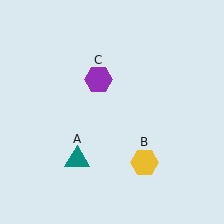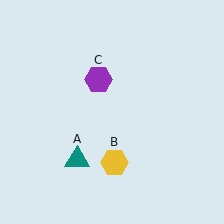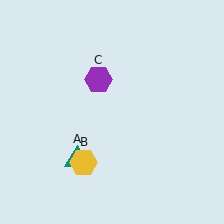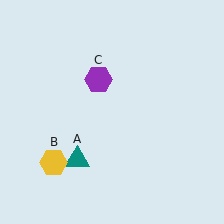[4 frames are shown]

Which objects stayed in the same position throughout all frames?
Teal triangle (object A) and purple hexagon (object C) remained stationary.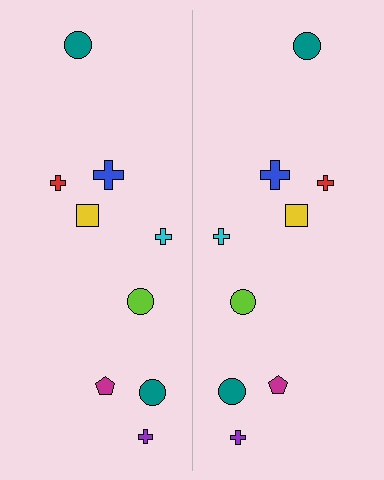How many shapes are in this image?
There are 18 shapes in this image.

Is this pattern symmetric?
Yes, this pattern has bilateral (reflection) symmetry.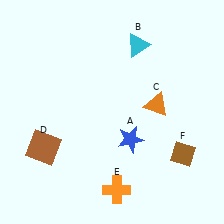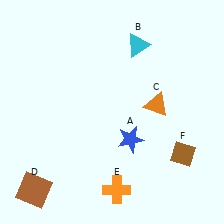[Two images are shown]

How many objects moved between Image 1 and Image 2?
1 object moved between the two images.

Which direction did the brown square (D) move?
The brown square (D) moved down.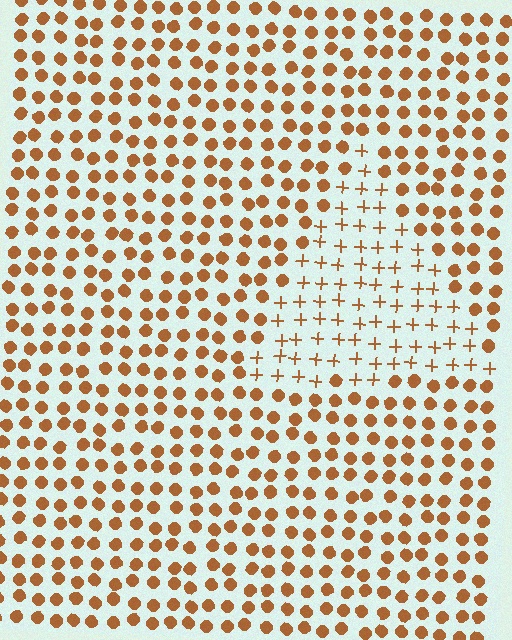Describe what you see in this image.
The image is filled with small brown elements arranged in a uniform grid. A triangle-shaped region contains plus signs, while the surrounding area contains circles. The boundary is defined purely by the change in element shape.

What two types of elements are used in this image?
The image uses plus signs inside the triangle region and circles outside it.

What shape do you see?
I see a triangle.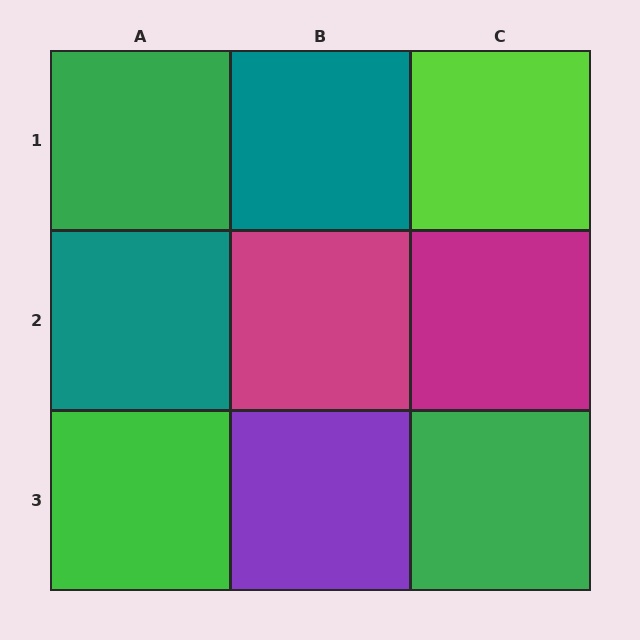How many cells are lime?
1 cell is lime.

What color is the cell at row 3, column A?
Green.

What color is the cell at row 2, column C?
Magenta.